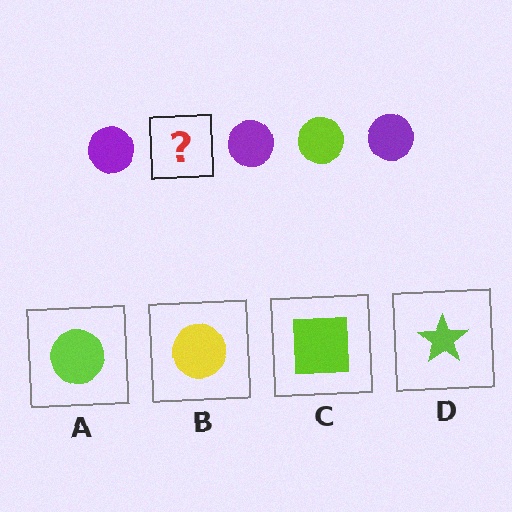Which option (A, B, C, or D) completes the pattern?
A.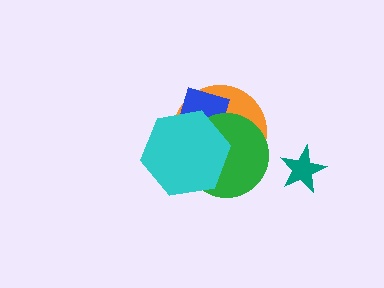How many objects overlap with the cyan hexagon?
3 objects overlap with the cyan hexagon.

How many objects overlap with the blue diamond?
3 objects overlap with the blue diamond.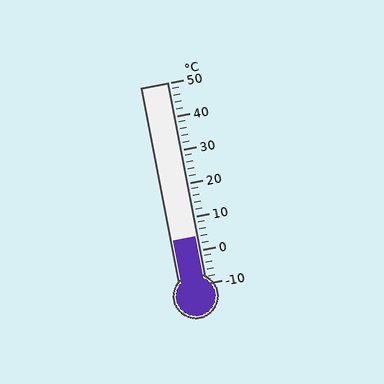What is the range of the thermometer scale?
The thermometer scale ranges from -10°C to 50°C.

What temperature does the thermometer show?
The thermometer shows approximately 4°C.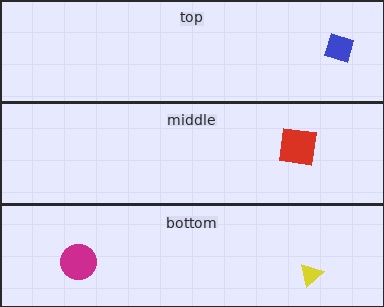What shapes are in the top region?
The blue diamond.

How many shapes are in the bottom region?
2.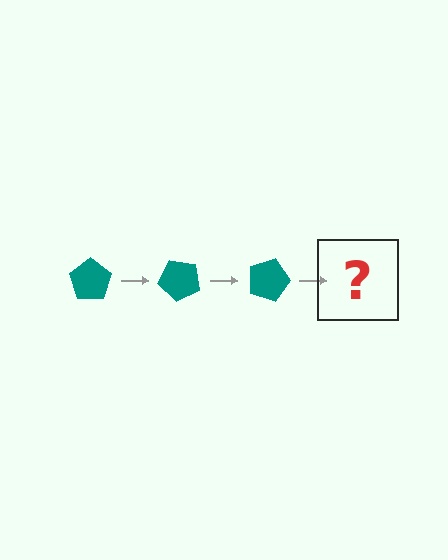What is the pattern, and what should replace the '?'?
The pattern is that the pentagon rotates 45 degrees each step. The '?' should be a teal pentagon rotated 135 degrees.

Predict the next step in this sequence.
The next step is a teal pentagon rotated 135 degrees.